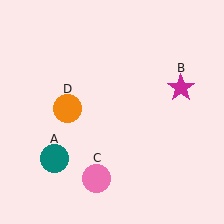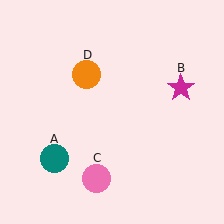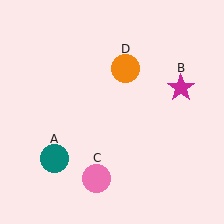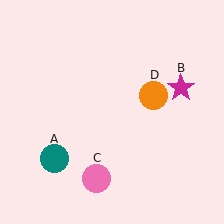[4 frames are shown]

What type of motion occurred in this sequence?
The orange circle (object D) rotated clockwise around the center of the scene.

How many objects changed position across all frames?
1 object changed position: orange circle (object D).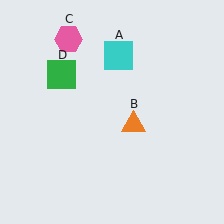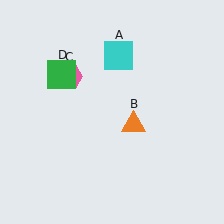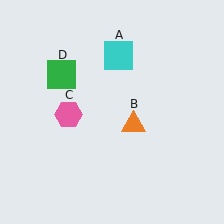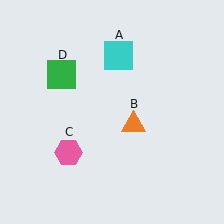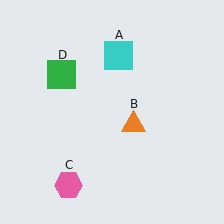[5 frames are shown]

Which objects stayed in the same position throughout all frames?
Cyan square (object A) and orange triangle (object B) and green square (object D) remained stationary.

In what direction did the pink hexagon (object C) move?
The pink hexagon (object C) moved down.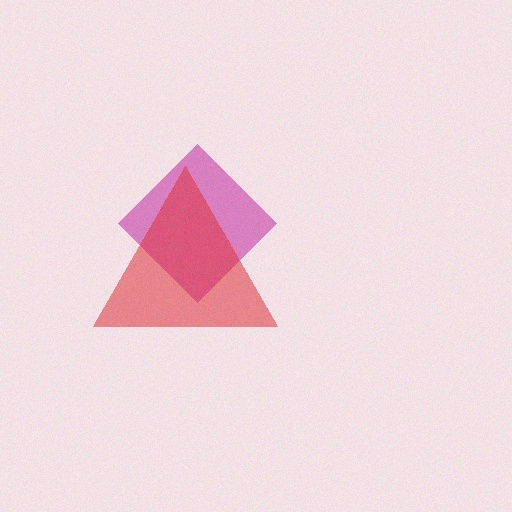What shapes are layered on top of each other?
The layered shapes are: a magenta diamond, a red triangle.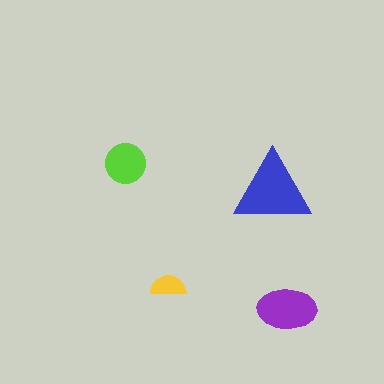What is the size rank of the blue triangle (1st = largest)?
1st.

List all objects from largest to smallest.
The blue triangle, the purple ellipse, the lime circle, the yellow semicircle.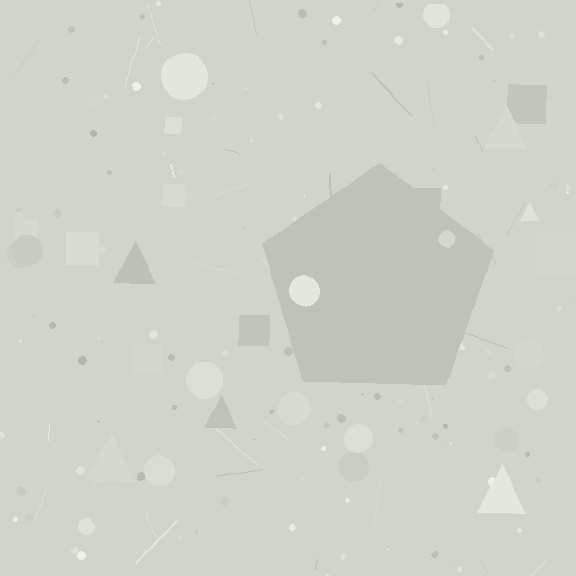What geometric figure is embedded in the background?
A pentagon is embedded in the background.